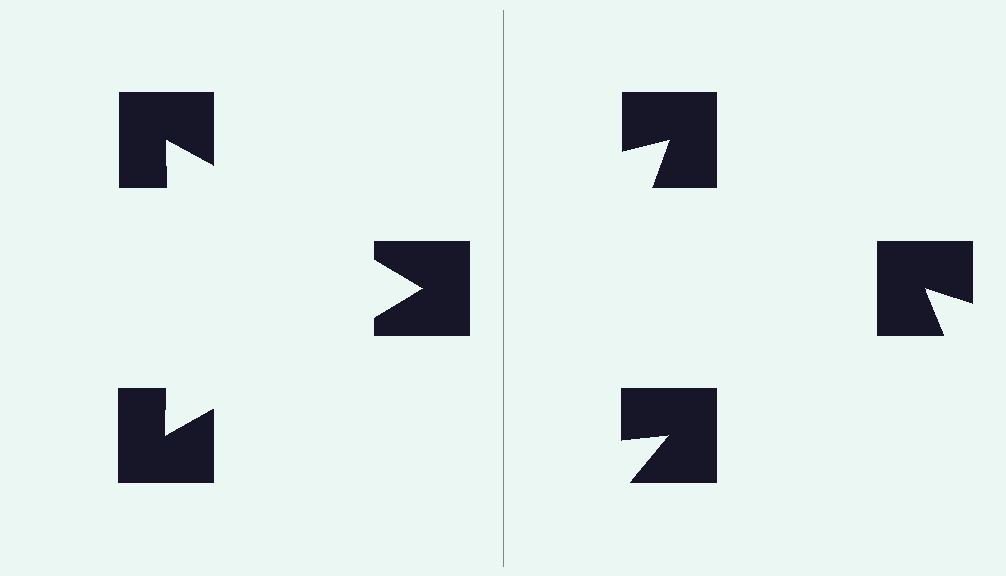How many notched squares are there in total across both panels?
6 — 3 on each side.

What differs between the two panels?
The notched squares are positioned identically on both sides; only the wedge orientations differ. On the left they align to a triangle; on the right they are misaligned.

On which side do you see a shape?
An illusory triangle appears on the left side. On the right side the wedge cuts are rotated, so no coherent shape forms.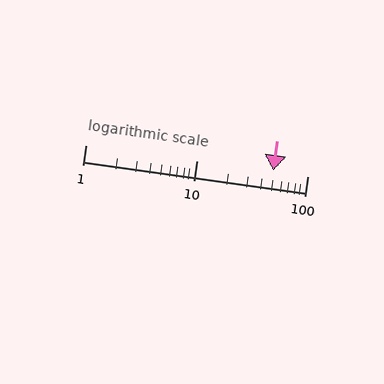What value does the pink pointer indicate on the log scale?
The pointer indicates approximately 49.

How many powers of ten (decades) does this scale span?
The scale spans 2 decades, from 1 to 100.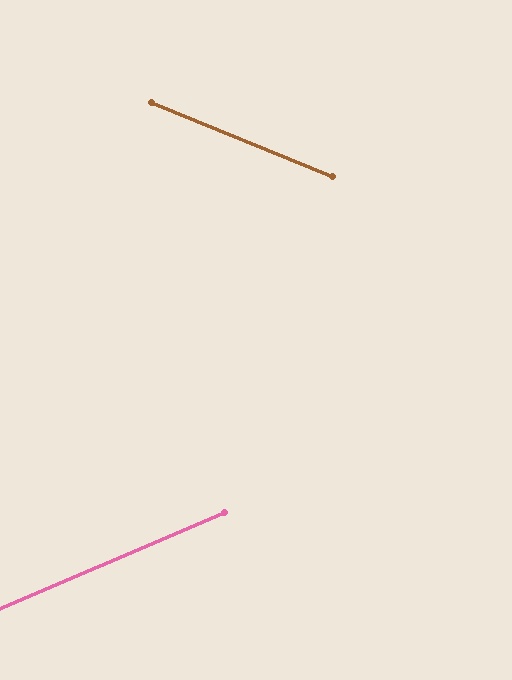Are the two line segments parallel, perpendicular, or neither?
Neither parallel nor perpendicular — they differ by about 45°.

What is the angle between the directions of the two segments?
Approximately 45 degrees.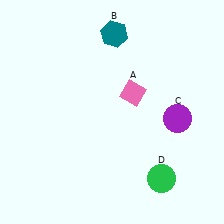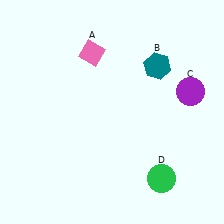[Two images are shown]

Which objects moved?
The objects that moved are: the pink diamond (A), the teal hexagon (B), the purple circle (C).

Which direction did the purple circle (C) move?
The purple circle (C) moved up.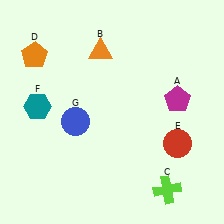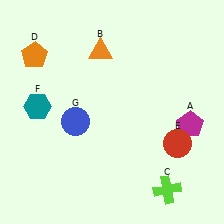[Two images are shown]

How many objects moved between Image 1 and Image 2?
1 object moved between the two images.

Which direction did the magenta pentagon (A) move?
The magenta pentagon (A) moved down.